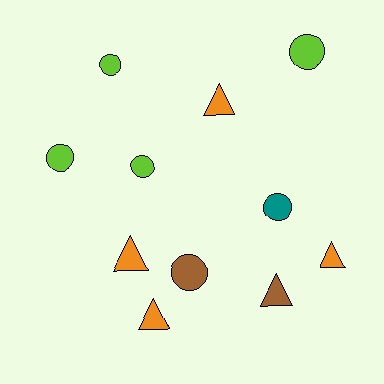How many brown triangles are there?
There is 1 brown triangle.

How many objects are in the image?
There are 11 objects.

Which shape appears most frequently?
Circle, with 6 objects.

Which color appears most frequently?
Lime, with 4 objects.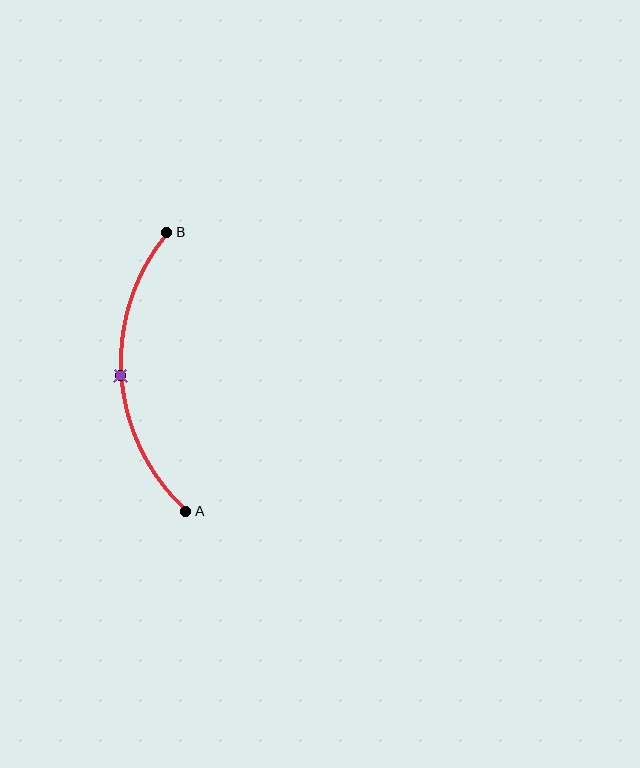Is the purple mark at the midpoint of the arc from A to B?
Yes. The purple mark lies on the arc at equal arc-length from both A and B — it is the arc midpoint.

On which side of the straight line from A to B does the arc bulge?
The arc bulges to the left of the straight line connecting A and B.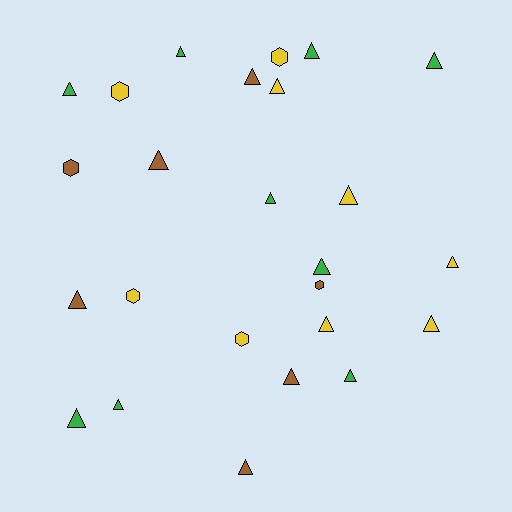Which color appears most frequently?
Green, with 9 objects.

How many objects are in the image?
There are 25 objects.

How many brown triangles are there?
There are 5 brown triangles.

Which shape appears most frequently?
Triangle, with 19 objects.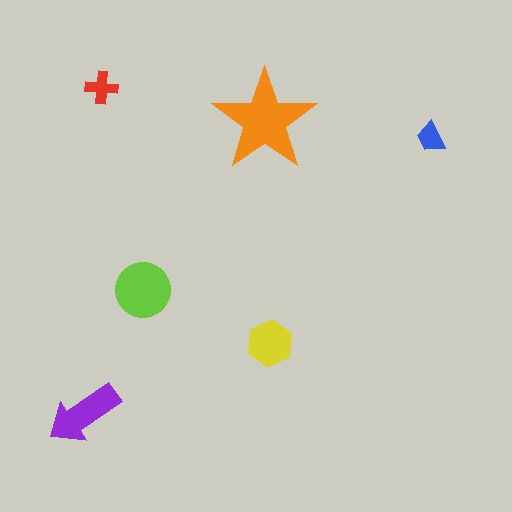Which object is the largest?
The orange star.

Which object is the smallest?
The blue trapezoid.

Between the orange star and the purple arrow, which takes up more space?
The orange star.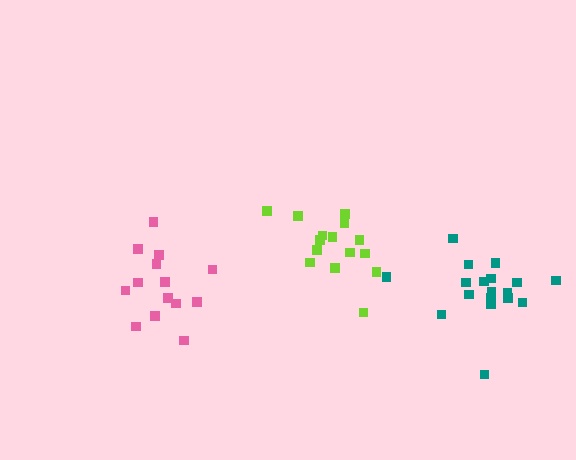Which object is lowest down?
The pink cluster is bottommost.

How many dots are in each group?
Group 1: 15 dots, Group 2: 14 dots, Group 3: 18 dots (47 total).